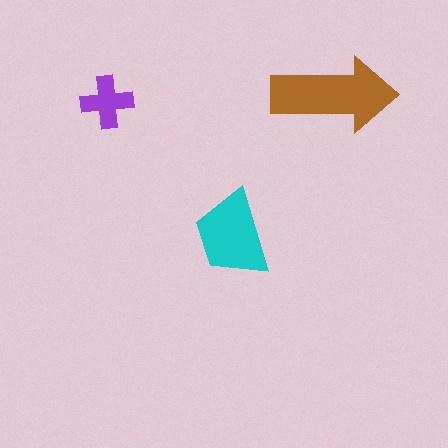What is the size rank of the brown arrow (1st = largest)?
1st.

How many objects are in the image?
There are 3 objects in the image.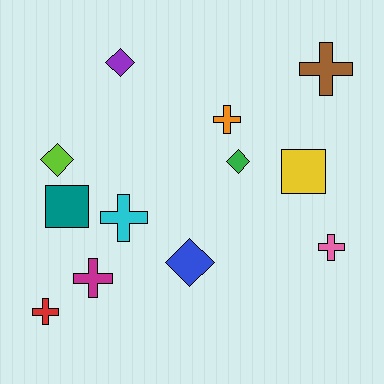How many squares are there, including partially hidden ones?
There are 2 squares.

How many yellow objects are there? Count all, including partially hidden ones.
There is 1 yellow object.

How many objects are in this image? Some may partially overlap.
There are 12 objects.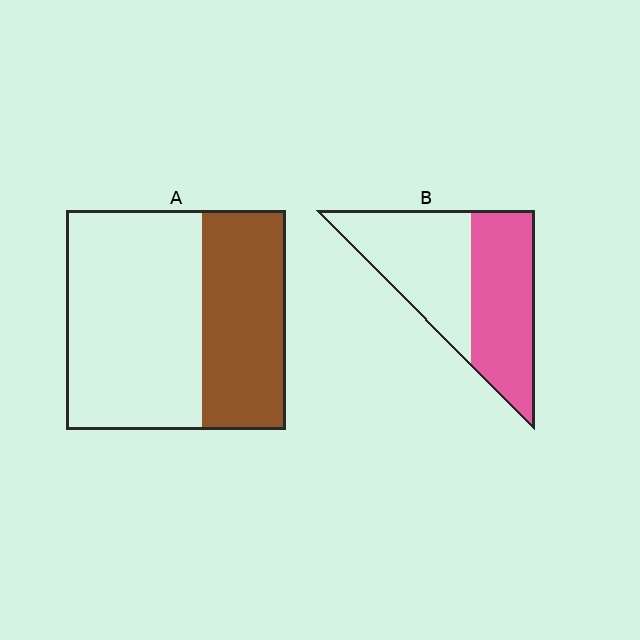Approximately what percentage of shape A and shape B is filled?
A is approximately 40% and B is approximately 50%.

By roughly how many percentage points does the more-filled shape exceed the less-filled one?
By roughly 10 percentage points (B over A).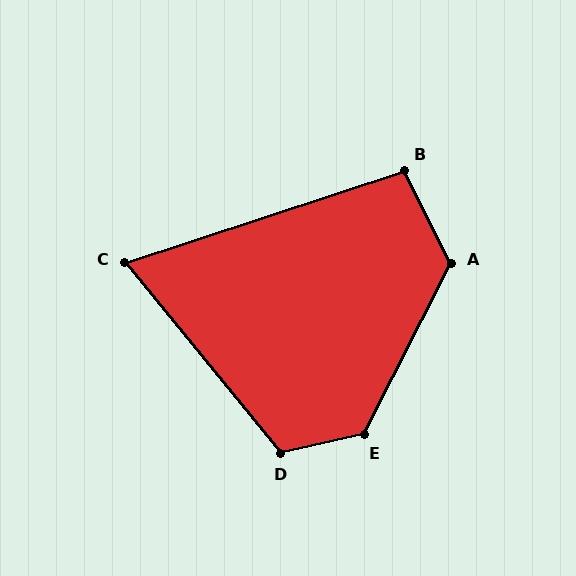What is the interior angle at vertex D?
Approximately 117 degrees (obtuse).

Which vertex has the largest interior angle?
E, at approximately 129 degrees.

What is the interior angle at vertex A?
Approximately 126 degrees (obtuse).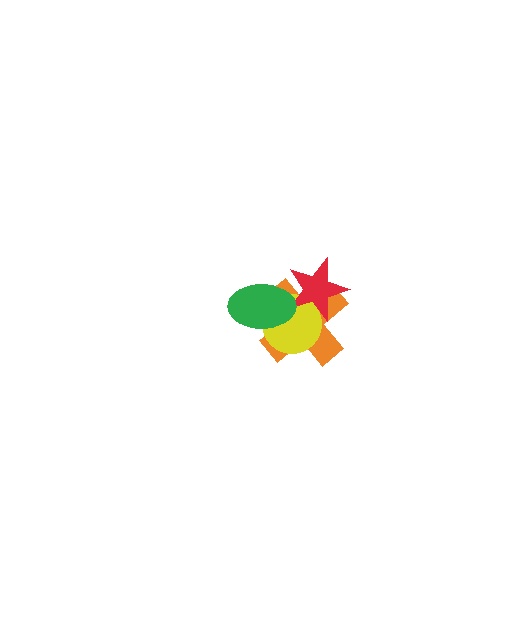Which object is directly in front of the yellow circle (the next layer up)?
The red star is directly in front of the yellow circle.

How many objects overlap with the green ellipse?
3 objects overlap with the green ellipse.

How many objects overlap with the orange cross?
3 objects overlap with the orange cross.